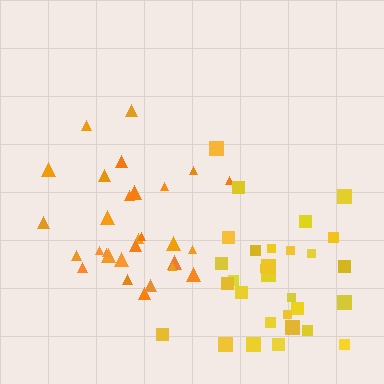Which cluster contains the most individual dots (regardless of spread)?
Yellow (30).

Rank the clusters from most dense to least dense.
yellow, orange.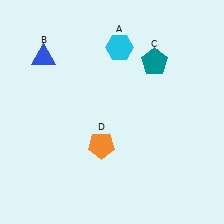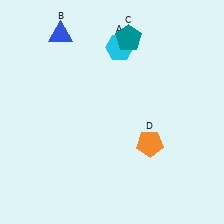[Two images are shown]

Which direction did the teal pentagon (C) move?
The teal pentagon (C) moved left.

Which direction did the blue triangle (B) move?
The blue triangle (B) moved up.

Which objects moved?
The objects that moved are: the blue triangle (B), the teal pentagon (C), the orange pentagon (D).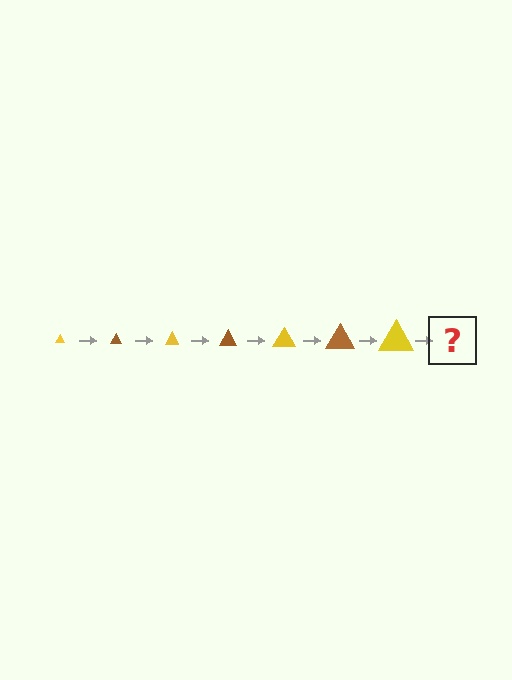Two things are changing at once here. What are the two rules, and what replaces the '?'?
The two rules are that the triangle grows larger each step and the color cycles through yellow and brown. The '?' should be a brown triangle, larger than the previous one.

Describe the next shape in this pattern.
It should be a brown triangle, larger than the previous one.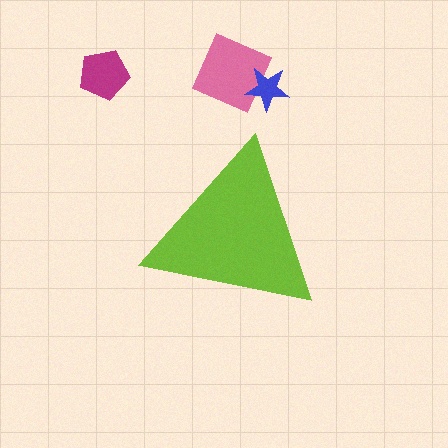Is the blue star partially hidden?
No, the blue star is fully visible.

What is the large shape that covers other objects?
A lime triangle.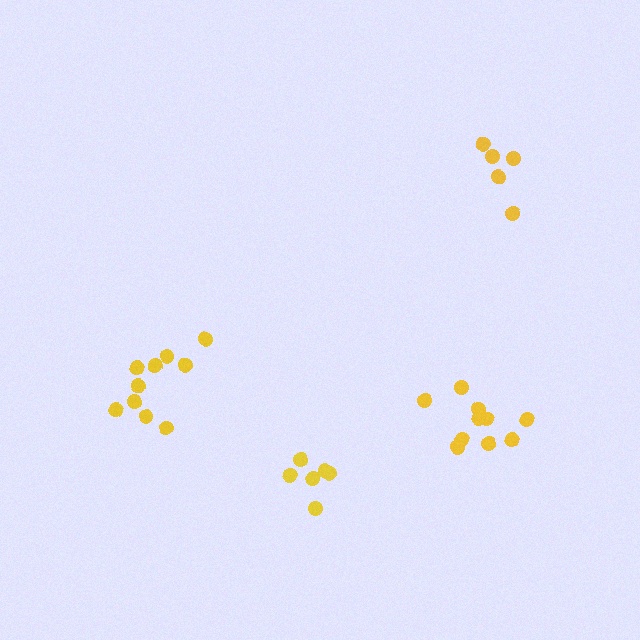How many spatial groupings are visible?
There are 4 spatial groupings.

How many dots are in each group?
Group 1: 10 dots, Group 2: 5 dots, Group 3: 6 dots, Group 4: 10 dots (31 total).